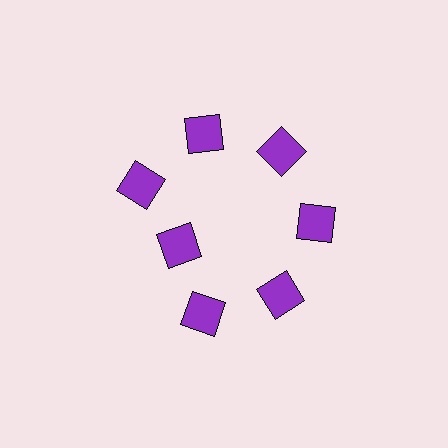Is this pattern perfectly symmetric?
No. The 7 purple diamonds are arranged in a ring, but one element near the 8 o'clock position is pulled inward toward the center, breaking the 7-fold rotational symmetry.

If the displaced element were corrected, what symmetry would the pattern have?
It would have 7-fold rotational symmetry — the pattern would map onto itself every 51 degrees.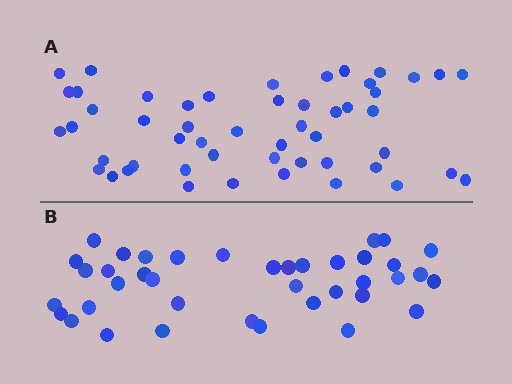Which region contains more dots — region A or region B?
Region A (the top region) has more dots.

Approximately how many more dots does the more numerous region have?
Region A has roughly 12 or so more dots than region B.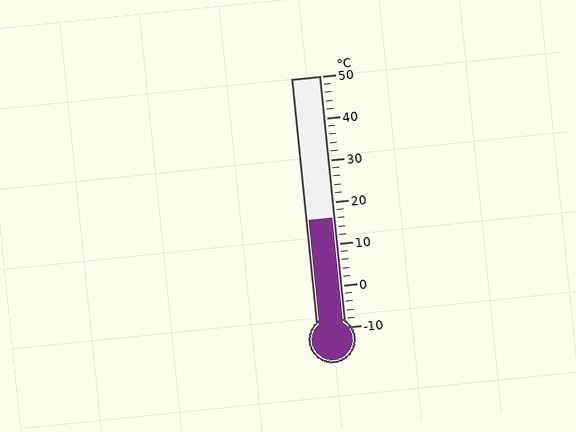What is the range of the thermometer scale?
The thermometer scale ranges from -10°C to 50°C.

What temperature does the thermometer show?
The thermometer shows approximately 16°C.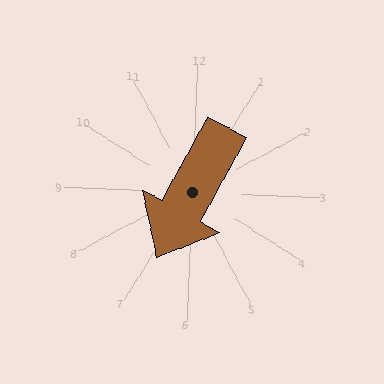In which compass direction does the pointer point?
Southwest.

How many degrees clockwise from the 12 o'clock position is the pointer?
Approximately 206 degrees.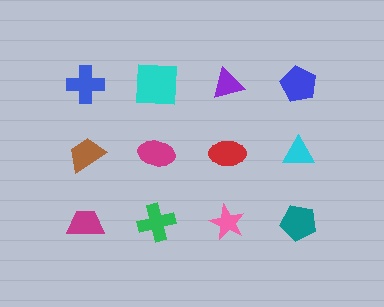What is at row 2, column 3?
A red ellipse.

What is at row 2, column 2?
A magenta ellipse.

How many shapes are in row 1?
4 shapes.